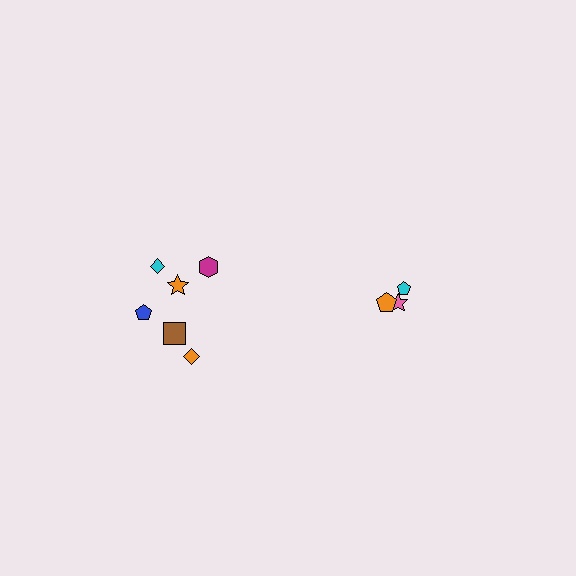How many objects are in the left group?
There are 6 objects.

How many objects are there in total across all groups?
There are 9 objects.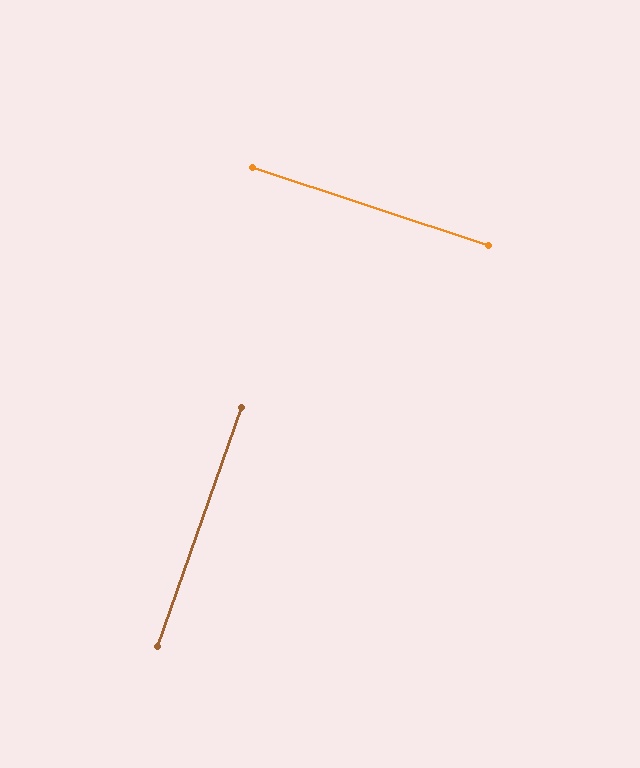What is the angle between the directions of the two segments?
Approximately 89 degrees.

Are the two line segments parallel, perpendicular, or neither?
Perpendicular — they meet at approximately 89°.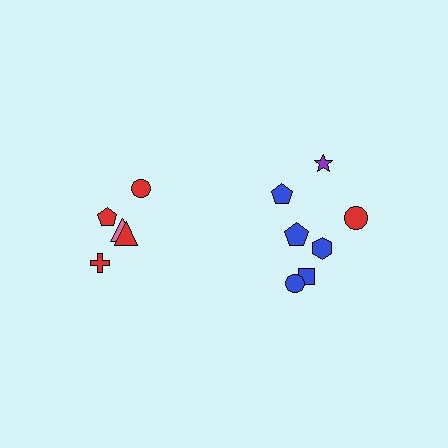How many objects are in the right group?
There are 7 objects.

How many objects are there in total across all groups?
There are 12 objects.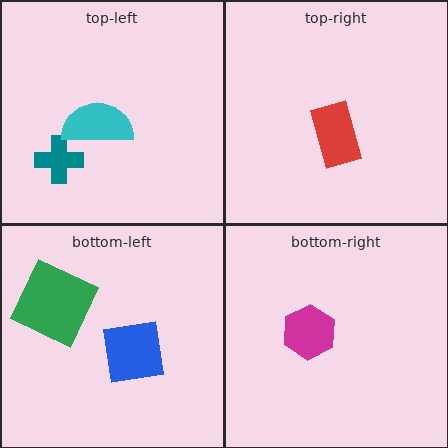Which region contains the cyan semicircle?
The top-left region.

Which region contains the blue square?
The bottom-left region.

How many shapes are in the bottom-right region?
1.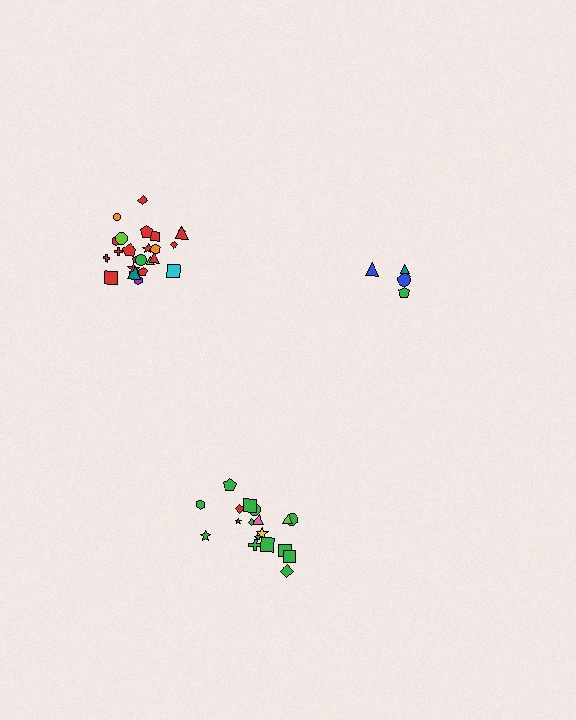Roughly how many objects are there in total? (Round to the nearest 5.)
Roughly 45 objects in total.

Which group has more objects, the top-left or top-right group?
The top-left group.